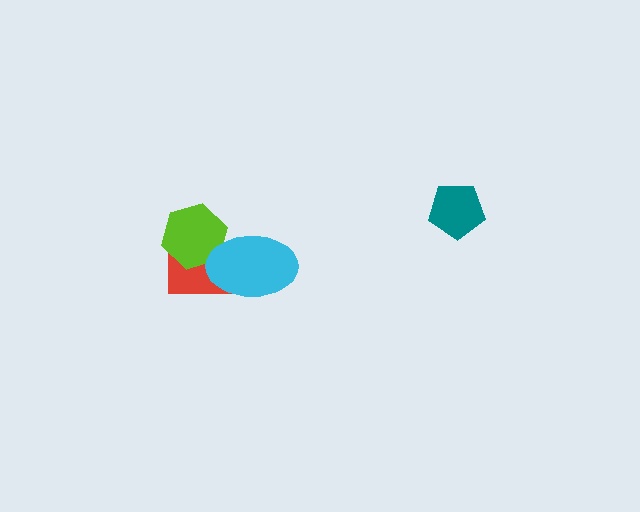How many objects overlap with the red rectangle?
2 objects overlap with the red rectangle.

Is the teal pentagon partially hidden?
No, no other shape covers it.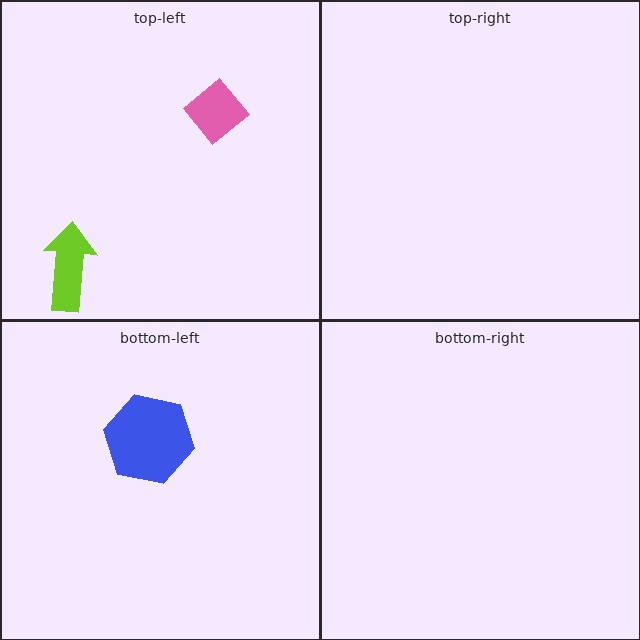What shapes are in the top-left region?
The lime arrow, the pink diamond.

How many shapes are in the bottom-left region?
1.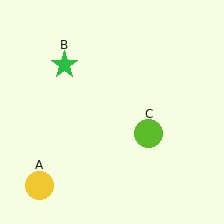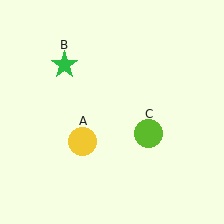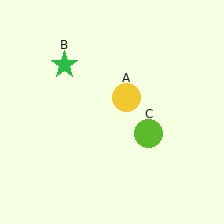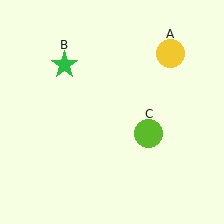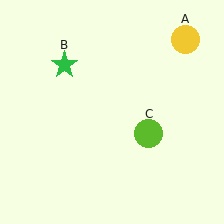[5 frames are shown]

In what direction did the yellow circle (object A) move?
The yellow circle (object A) moved up and to the right.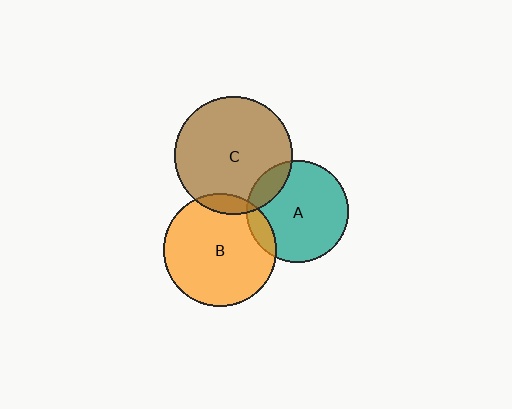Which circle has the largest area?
Circle C (brown).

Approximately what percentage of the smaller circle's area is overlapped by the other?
Approximately 15%.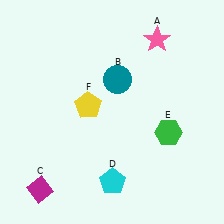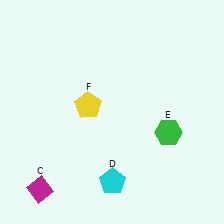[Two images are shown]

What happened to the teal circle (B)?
The teal circle (B) was removed in Image 2. It was in the top-right area of Image 1.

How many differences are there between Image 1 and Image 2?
There are 2 differences between the two images.